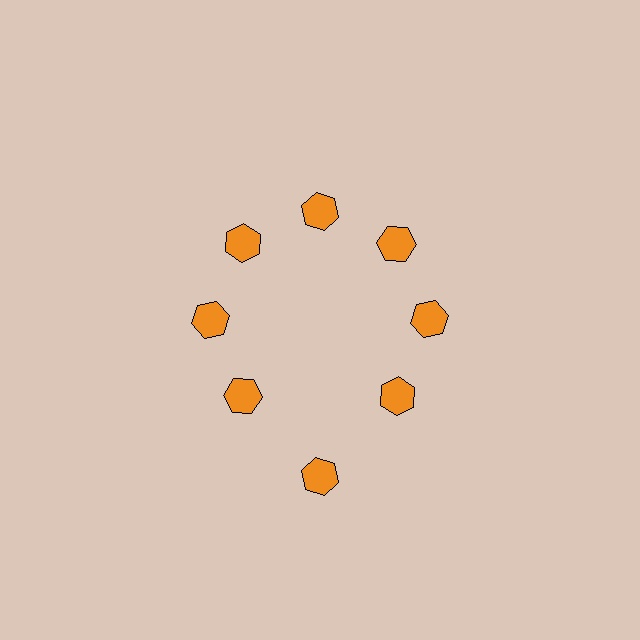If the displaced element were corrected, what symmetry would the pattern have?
It would have 8-fold rotational symmetry — the pattern would map onto itself every 45 degrees.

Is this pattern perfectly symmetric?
No. The 8 orange hexagons are arranged in a ring, but one element near the 6 o'clock position is pushed outward from the center, breaking the 8-fold rotational symmetry.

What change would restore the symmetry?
The symmetry would be restored by moving it inward, back onto the ring so that all 8 hexagons sit at equal angles and equal distance from the center.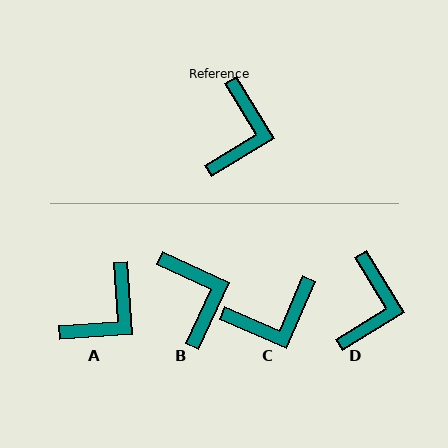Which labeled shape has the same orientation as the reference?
D.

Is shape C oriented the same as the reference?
No, it is off by about 55 degrees.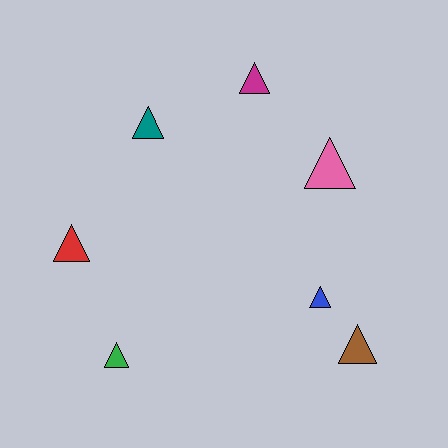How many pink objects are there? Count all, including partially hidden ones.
There is 1 pink object.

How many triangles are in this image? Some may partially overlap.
There are 7 triangles.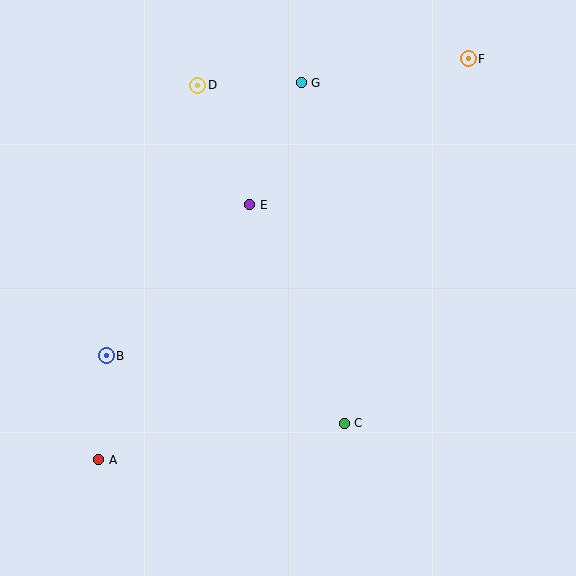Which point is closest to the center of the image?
Point E at (250, 205) is closest to the center.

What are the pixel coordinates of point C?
Point C is at (344, 423).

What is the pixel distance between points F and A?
The distance between F and A is 546 pixels.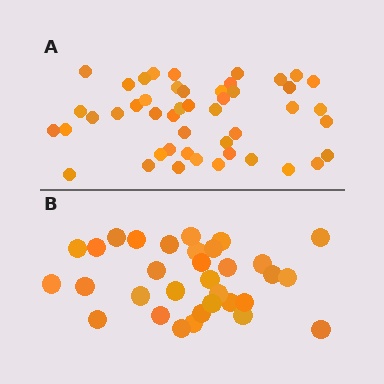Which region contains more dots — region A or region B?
Region A (the top region) has more dots.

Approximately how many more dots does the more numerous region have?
Region A has approximately 15 more dots than region B.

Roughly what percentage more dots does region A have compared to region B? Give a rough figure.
About 45% more.